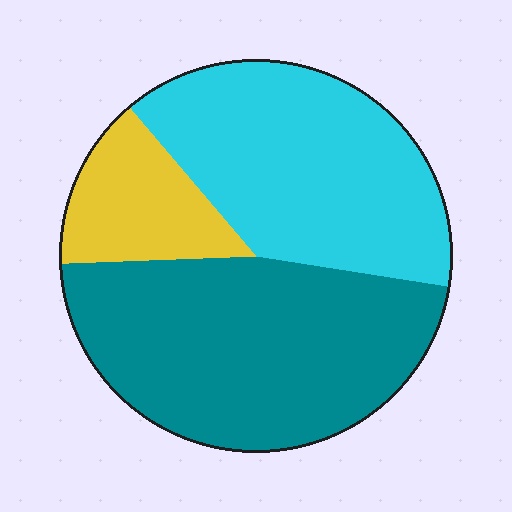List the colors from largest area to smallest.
From largest to smallest: teal, cyan, yellow.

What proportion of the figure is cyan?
Cyan takes up between a quarter and a half of the figure.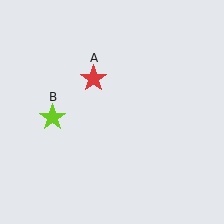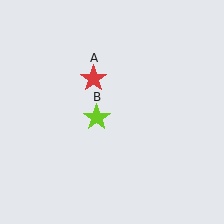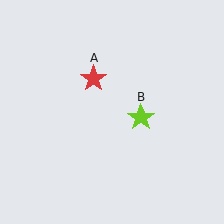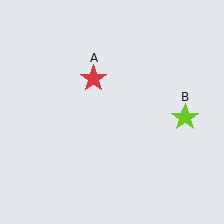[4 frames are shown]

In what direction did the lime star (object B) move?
The lime star (object B) moved right.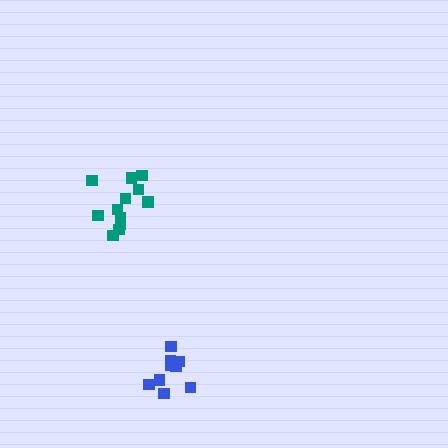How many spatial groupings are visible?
There are 2 spatial groupings.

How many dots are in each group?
Group 1: 9 dots, Group 2: 12 dots (21 total).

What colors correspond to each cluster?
The clusters are colored: blue, teal.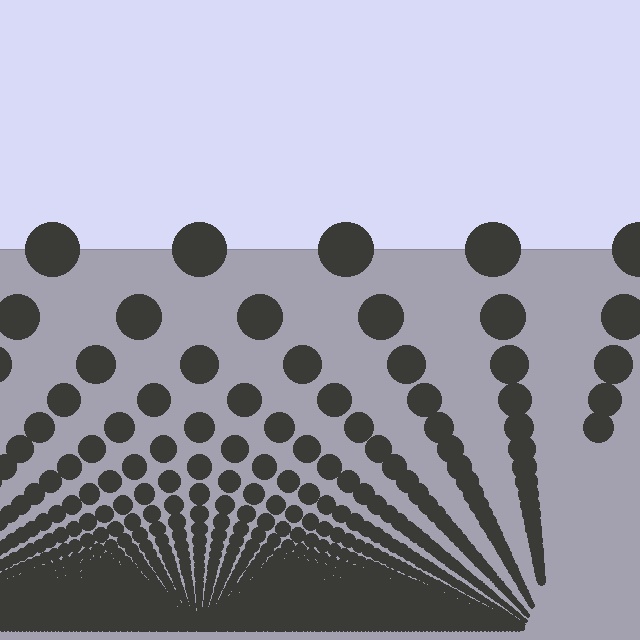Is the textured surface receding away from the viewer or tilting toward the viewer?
The surface appears to tilt toward the viewer. Texture elements get larger and sparser toward the top.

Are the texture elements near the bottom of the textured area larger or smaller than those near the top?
Smaller. The gradient is inverted — elements near the bottom are smaller and denser.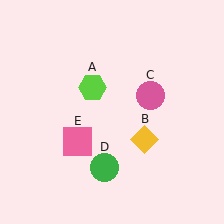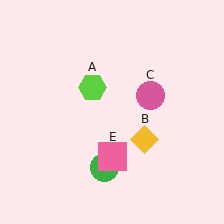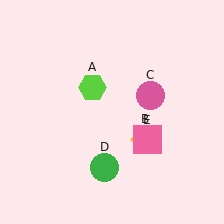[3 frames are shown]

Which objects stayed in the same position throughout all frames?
Lime hexagon (object A) and yellow diamond (object B) and pink circle (object C) and green circle (object D) remained stationary.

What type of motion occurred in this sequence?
The pink square (object E) rotated counterclockwise around the center of the scene.